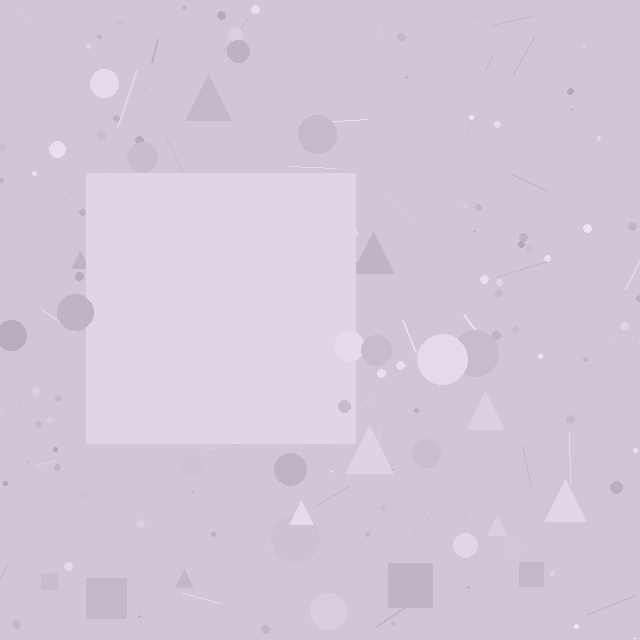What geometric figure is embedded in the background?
A square is embedded in the background.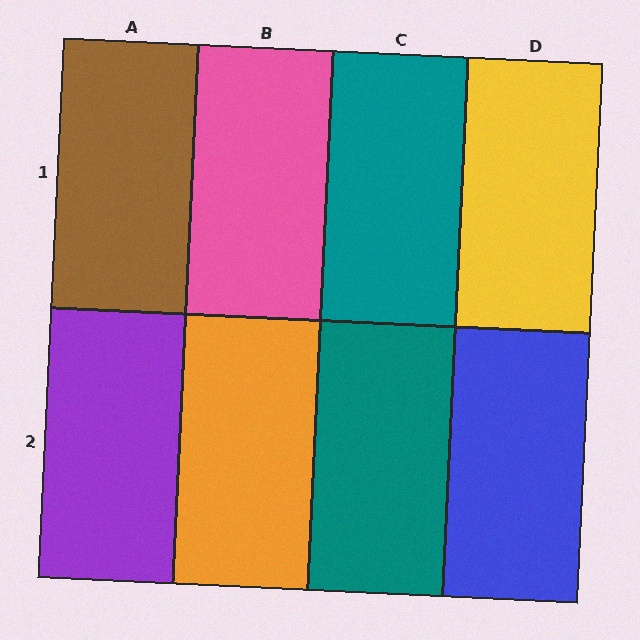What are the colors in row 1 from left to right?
Brown, pink, teal, yellow.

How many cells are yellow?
1 cell is yellow.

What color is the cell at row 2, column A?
Purple.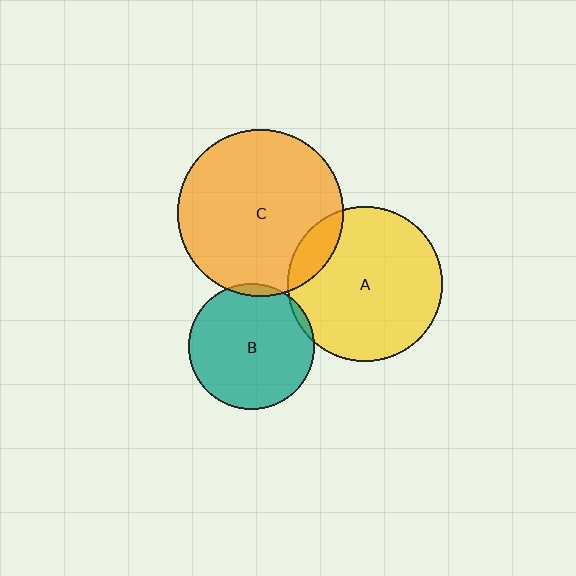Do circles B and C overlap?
Yes.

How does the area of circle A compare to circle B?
Approximately 1.5 times.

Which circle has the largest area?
Circle C (orange).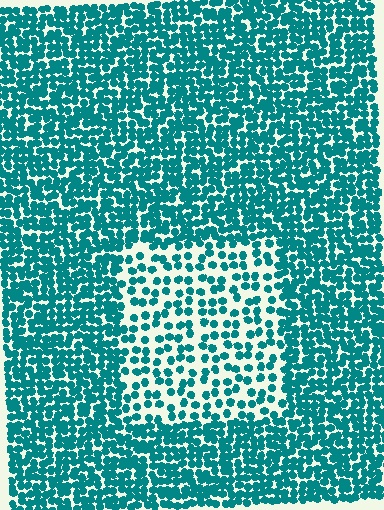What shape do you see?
I see a rectangle.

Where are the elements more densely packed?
The elements are more densely packed outside the rectangle boundary.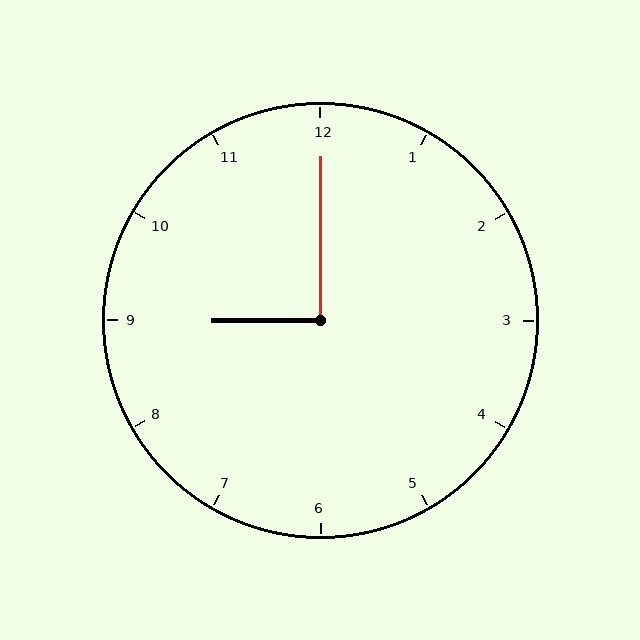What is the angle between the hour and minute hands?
Approximately 90 degrees.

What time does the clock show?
9:00.